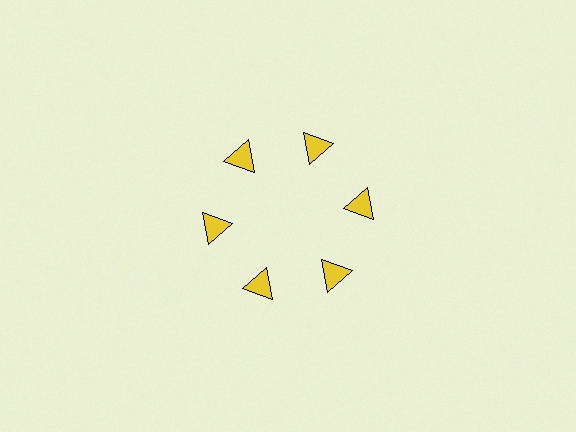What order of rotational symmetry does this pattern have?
This pattern has 6-fold rotational symmetry.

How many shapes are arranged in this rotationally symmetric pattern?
There are 6 shapes, arranged in 6 groups of 1.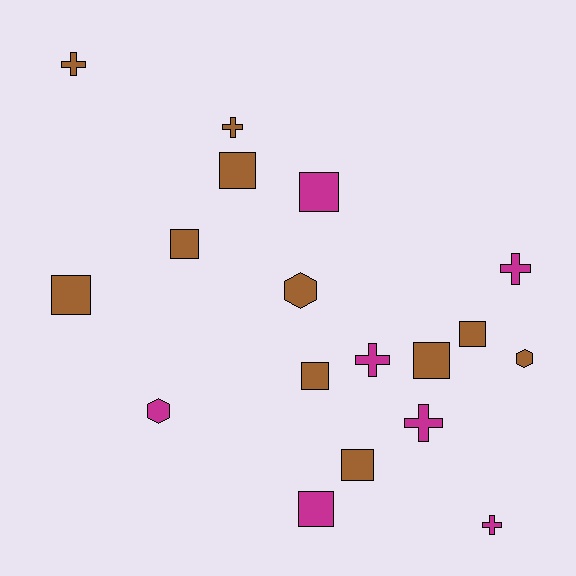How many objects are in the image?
There are 18 objects.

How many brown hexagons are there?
There are 2 brown hexagons.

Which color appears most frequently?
Brown, with 11 objects.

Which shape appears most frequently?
Square, with 9 objects.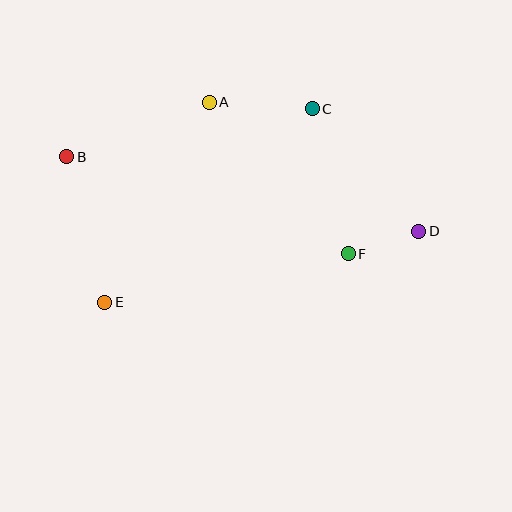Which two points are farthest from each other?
Points B and D are farthest from each other.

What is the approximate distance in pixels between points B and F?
The distance between B and F is approximately 298 pixels.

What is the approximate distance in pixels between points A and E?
The distance between A and E is approximately 226 pixels.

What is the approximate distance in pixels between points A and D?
The distance between A and D is approximately 246 pixels.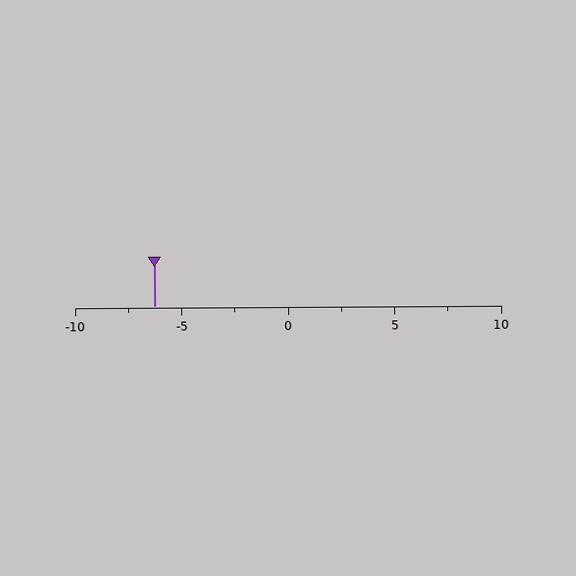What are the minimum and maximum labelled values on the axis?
The axis runs from -10 to 10.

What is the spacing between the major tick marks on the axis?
The major ticks are spaced 5 apart.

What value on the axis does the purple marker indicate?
The marker indicates approximately -6.2.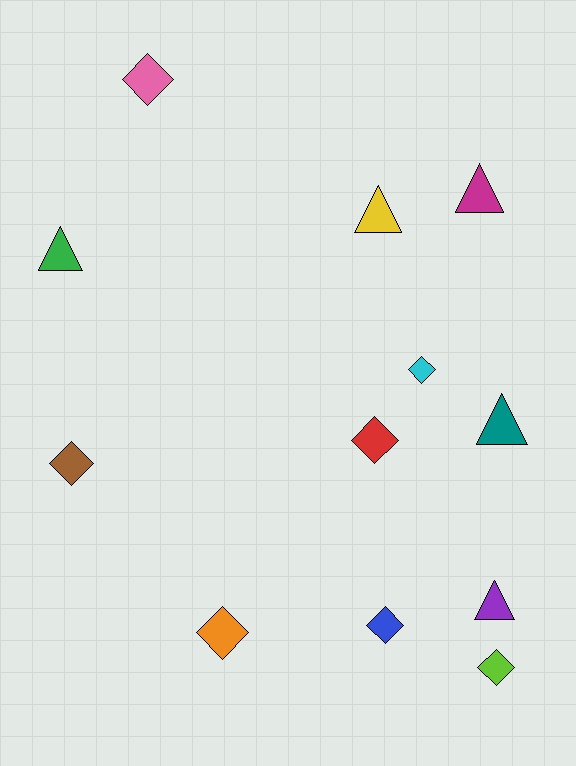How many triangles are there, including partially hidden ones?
There are 5 triangles.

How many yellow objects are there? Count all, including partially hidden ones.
There is 1 yellow object.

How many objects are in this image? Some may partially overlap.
There are 12 objects.